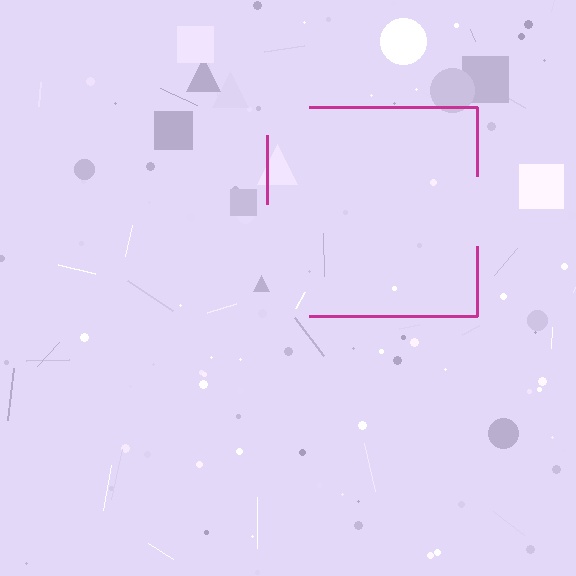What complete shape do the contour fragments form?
The contour fragments form a square.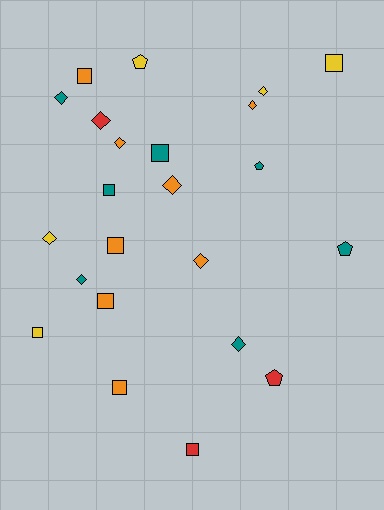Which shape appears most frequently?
Diamond, with 10 objects.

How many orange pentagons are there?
There are no orange pentagons.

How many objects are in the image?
There are 23 objects.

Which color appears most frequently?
Orange, with 8 objects.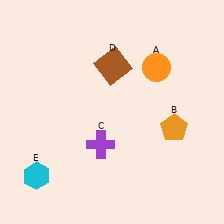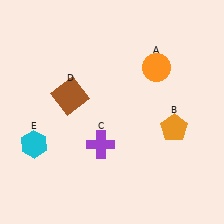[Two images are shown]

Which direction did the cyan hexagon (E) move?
The cyan hexagon (E) moved up.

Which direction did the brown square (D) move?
The brown square (D) moved left.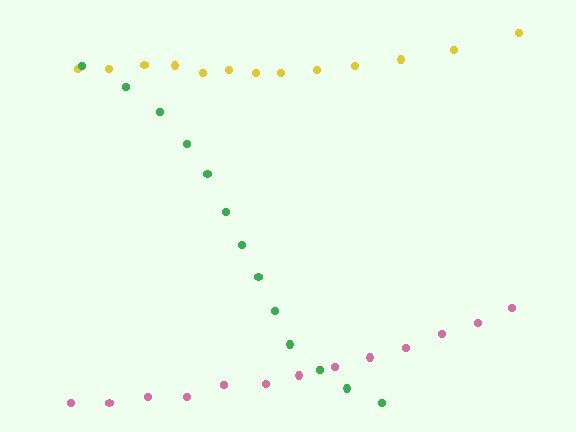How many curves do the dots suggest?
There are 3 distinct paths.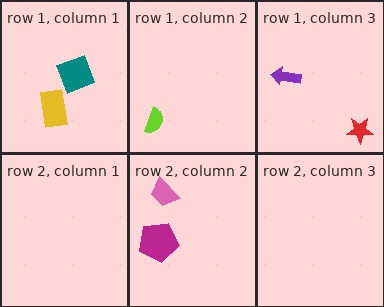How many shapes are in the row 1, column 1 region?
2.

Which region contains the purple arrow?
The row 1, column 3 region.